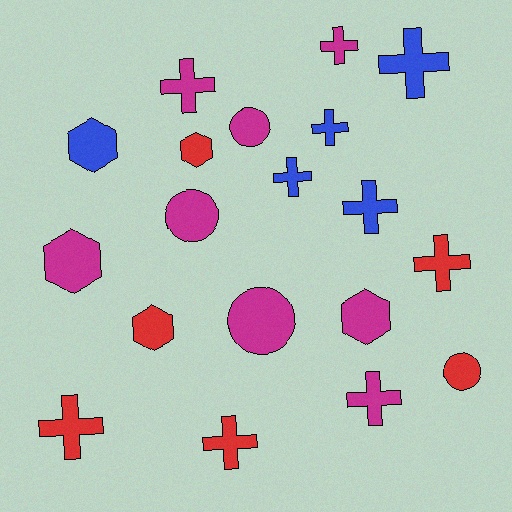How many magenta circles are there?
There are 3 magenta circles.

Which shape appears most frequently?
Cross, with 10 objects.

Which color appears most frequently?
Magenta, with 8 objects.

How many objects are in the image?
There are 19 objects.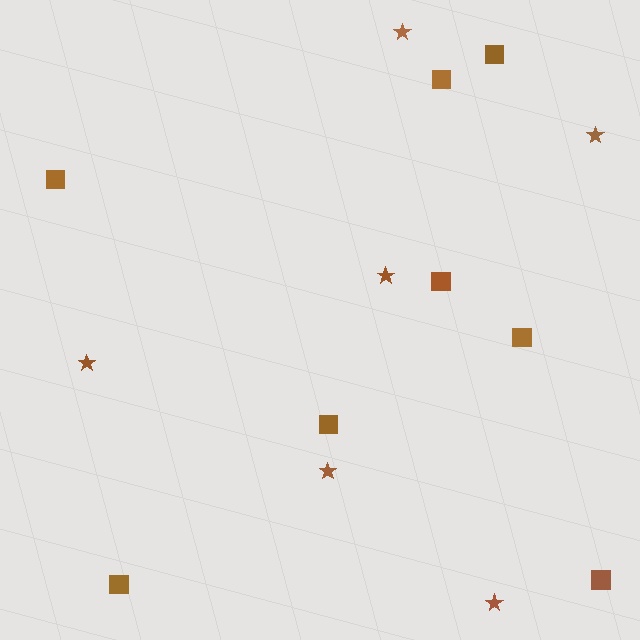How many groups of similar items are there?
There are 2 groups: one group of squares (8) and one group of stars (6).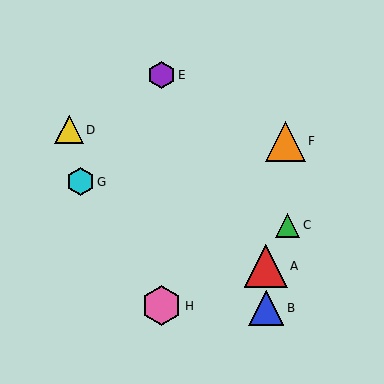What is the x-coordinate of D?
Object D is at x≈69.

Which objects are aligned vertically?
Objects E, H are aligned vertically.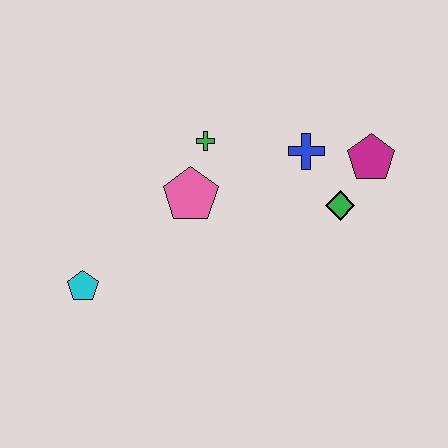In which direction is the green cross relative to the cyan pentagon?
The green cross is above the cyan pentagon.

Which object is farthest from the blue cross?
The cyan pentagon is farthest from the blue cross.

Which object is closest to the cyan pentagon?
The pink pentagon is closest to the cyan pentagon.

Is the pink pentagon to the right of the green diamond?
No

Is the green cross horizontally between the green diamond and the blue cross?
No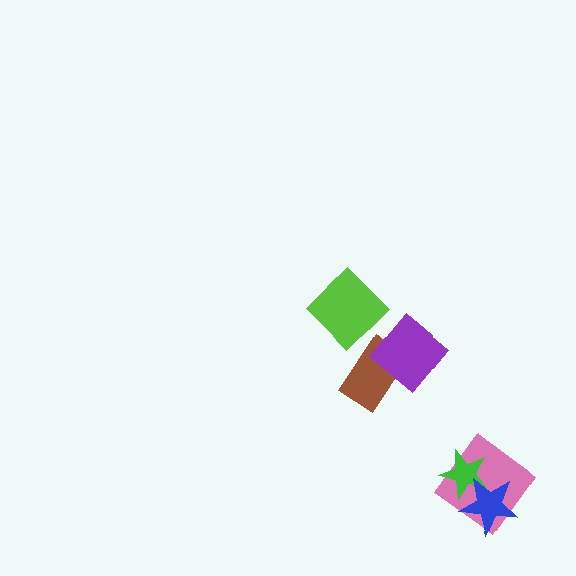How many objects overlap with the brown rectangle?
1 object overlaps with the brown rectangle.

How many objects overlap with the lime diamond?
0 objects overlap with the lime diamond.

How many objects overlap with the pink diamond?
2 objects overlap with the pink diamond.